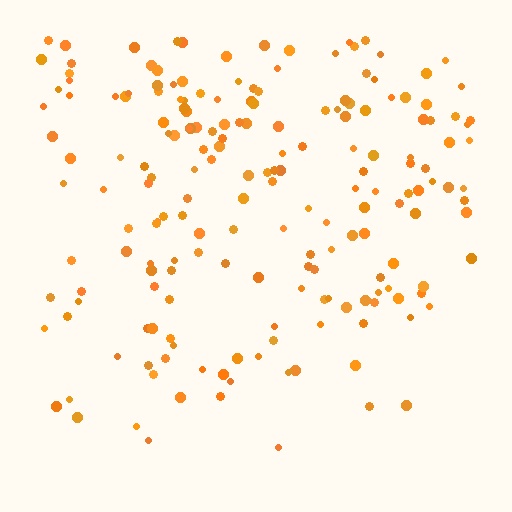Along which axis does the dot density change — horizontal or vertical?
Vertical.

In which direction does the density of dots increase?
From bottom to top, with the top side densest.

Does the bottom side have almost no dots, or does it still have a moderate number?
Still a moderate number, just noticeably fewer than the top.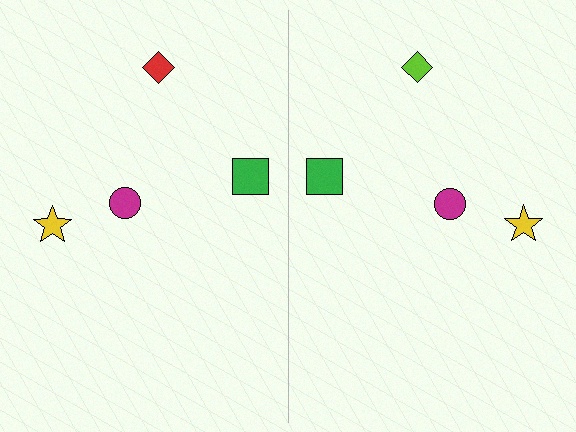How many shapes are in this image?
There are 8 shapes in this image.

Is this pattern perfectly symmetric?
No, the pattern is not perfectly symmetric. The lime diamond on the right side breaks the symmetry — its mirror counterpart is red.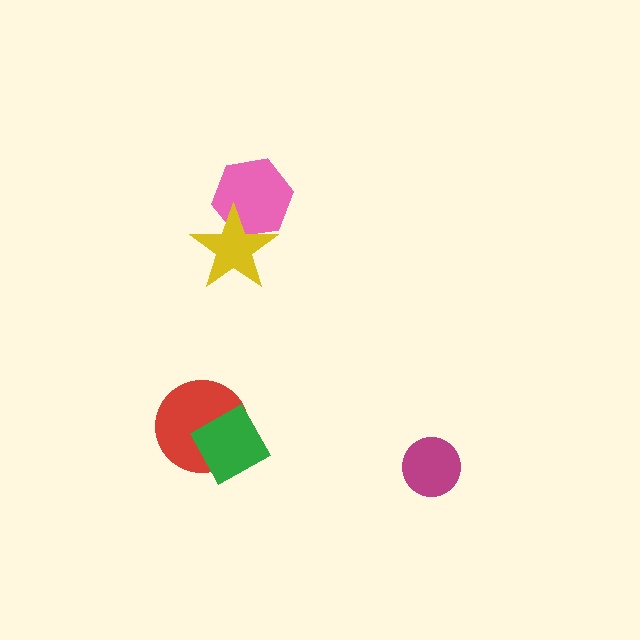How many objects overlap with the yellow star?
1 object overlaps with the yellow star.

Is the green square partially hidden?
No, no other shape covers it.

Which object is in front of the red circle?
The green square is in front of the red circle.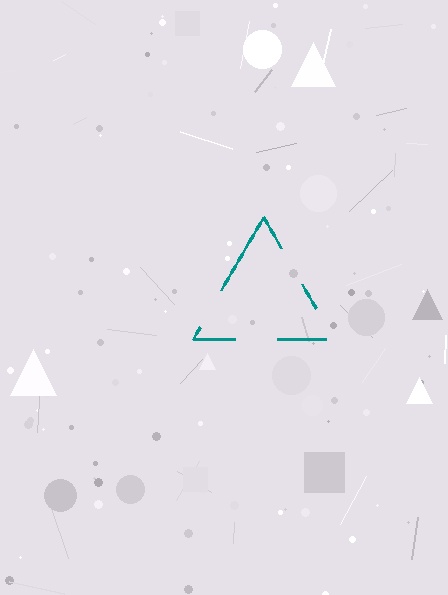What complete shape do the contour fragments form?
The contour fragments form a triangle.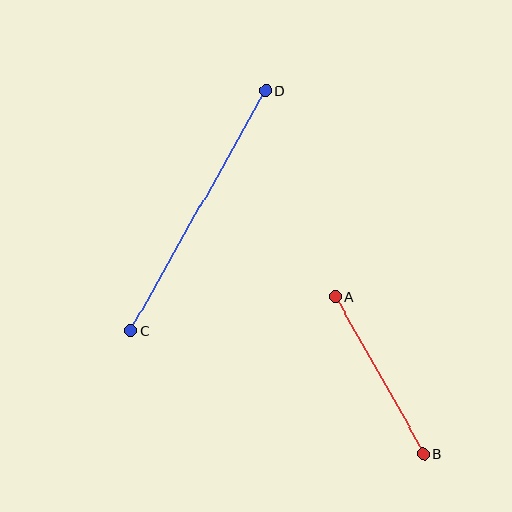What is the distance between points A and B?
The distance is approximately 181 pixels.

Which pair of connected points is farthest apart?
Points C and D are farthest apart.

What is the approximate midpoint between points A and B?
The midpoint is at approximately (379, 375) pixels.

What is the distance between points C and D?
The distance is approximately 275 pixels.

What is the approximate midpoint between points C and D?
The midpoint is at approximately (199, 211) pixels.